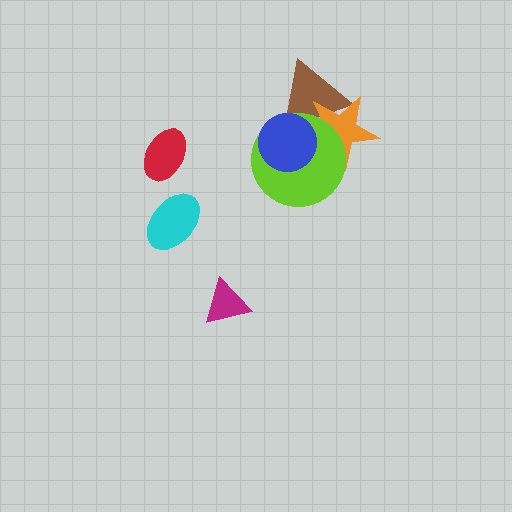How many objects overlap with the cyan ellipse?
0 objects overlap with the cyan ellipse.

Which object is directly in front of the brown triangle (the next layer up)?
The orange star is directly in front of the brown triangle.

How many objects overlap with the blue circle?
3 objects overlap with the blue circle.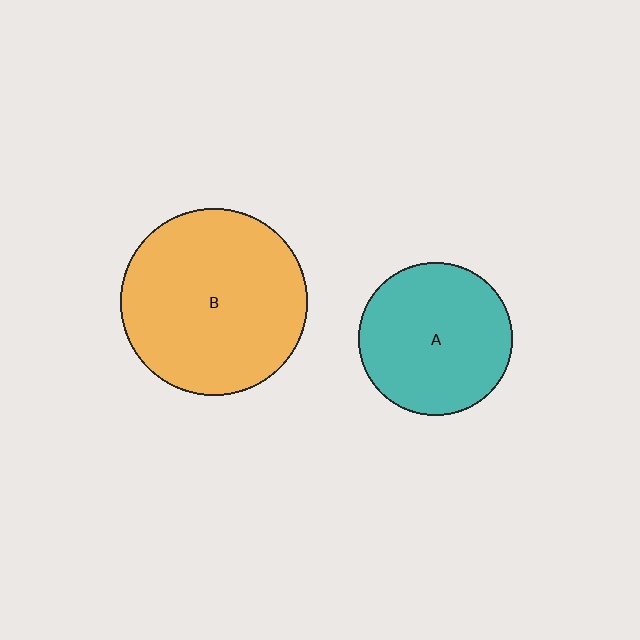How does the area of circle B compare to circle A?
Approximately 1.5 times.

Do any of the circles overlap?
No, none of the circles overlap.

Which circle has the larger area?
Circle B (orange).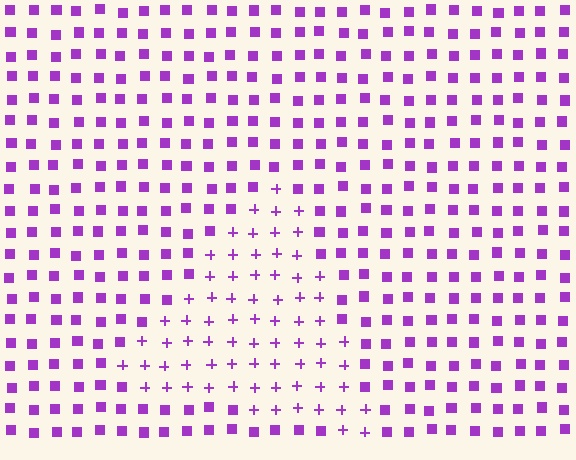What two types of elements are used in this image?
The image uses plus signs inside the triangle region and squares outside it.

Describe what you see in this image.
The image is filled with small purple elements arranged in a uniform grid. A triangle-shaped region contains plus signs, while the surrounding area contains squares. The boundary is defined purely by the change in element shape.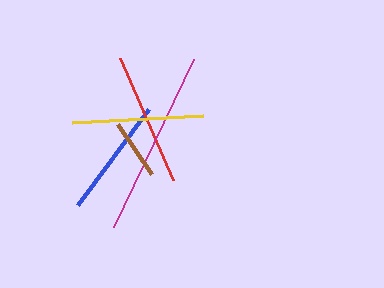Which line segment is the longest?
The magenta line is the longest at approximately 186 pixels.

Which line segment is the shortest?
The brown line is the shortest at approximately 61 pixels.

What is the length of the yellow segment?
The yellow segment is approximately 131 pixels long.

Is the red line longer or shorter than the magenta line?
The magenta line is longer than the red line.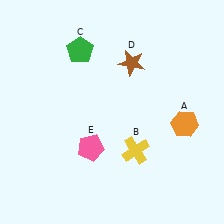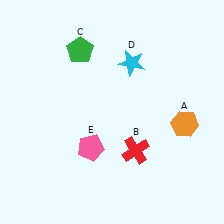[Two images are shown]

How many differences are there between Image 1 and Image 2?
There are 2 differences between the two images.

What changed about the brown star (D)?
In Image 1, D is brown. In Image 2, it changed to cyan.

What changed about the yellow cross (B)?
In Image 1, B is yellow. In Image 2, it changed to red.